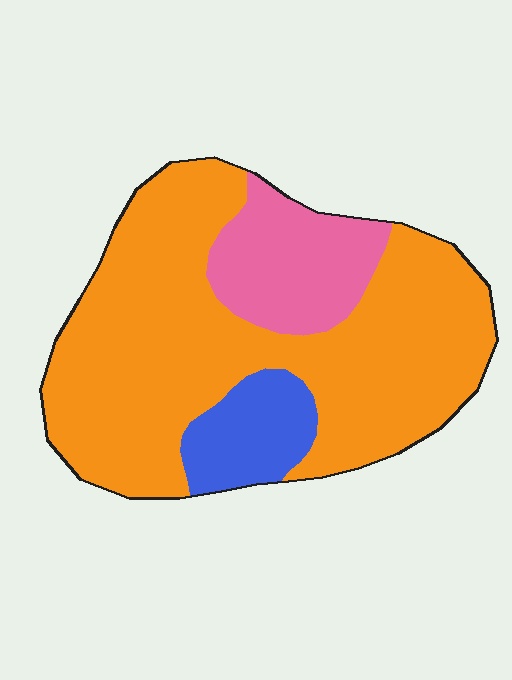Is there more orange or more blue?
Orange.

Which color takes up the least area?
Blue, at roughly 10%.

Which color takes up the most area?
Orange, at roughly 70%.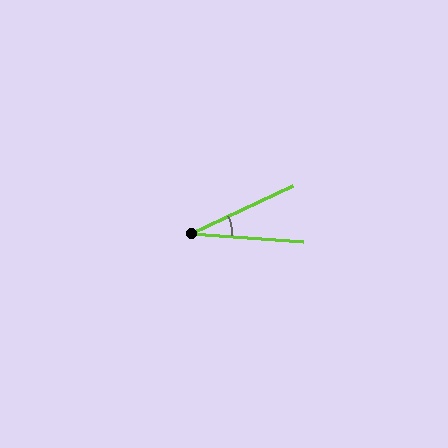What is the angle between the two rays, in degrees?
Approximately 30 degrees.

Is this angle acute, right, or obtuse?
It is acute.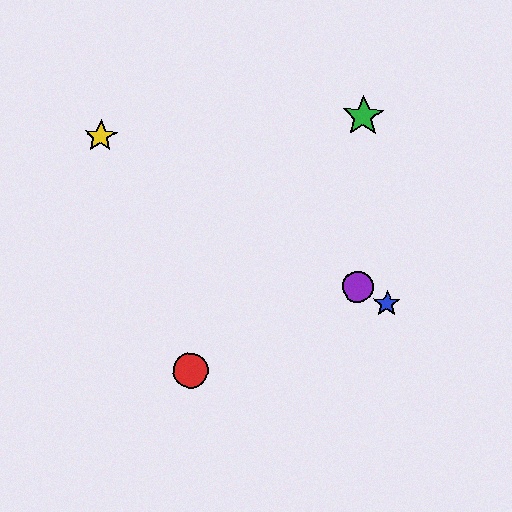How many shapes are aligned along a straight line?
3 shapes (the blue star, the yellow star, the purple circle) are aligned along a straight line.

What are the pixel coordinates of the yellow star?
The yellow star is at (101, 136).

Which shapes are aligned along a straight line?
The blue star, the yellow star, the purple circle are aligned along a straight line.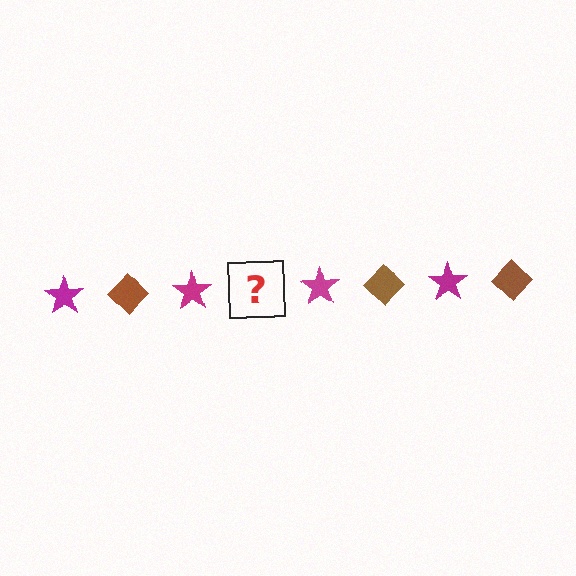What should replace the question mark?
The question mark should be replaced with a brown diamond.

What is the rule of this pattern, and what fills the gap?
The rule is that the pattern alternates between magenta star and brown diamond. The gap should be filled with a brown diamond.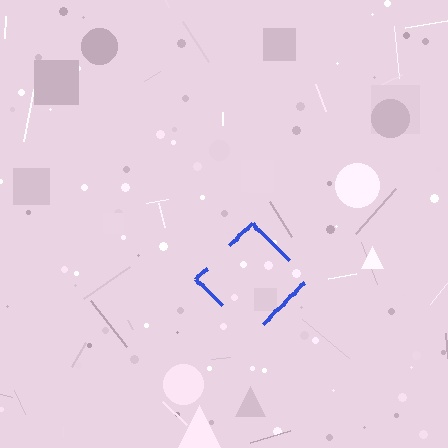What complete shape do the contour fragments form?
The contour fragments form a diamond.